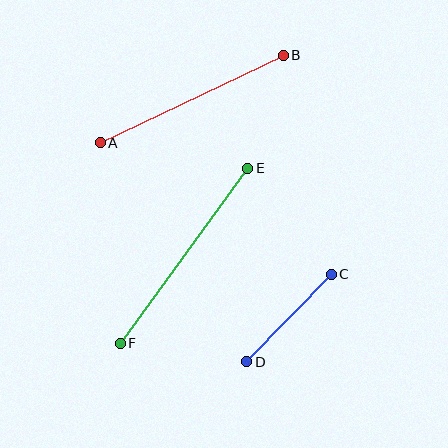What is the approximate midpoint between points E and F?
The midpoint is at approximately (184, 256) pixels.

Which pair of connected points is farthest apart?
Points E and F are farthest apart.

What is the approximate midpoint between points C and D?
The midpoint is at approximately (289, 318) pixels.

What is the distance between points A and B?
The distance is approximately 203 pixels.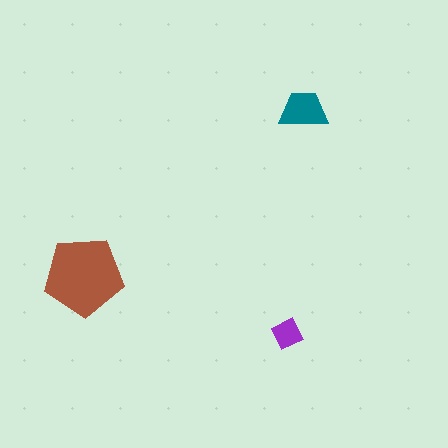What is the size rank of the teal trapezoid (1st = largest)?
2nd.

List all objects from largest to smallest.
The brown pentagon, the teal trapezoid, the purple diamond.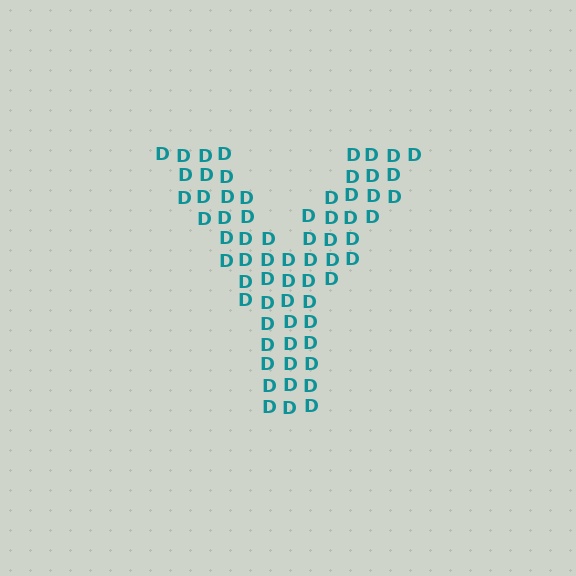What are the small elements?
The small elements are letter D's.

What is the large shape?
The large shape is the letter Y.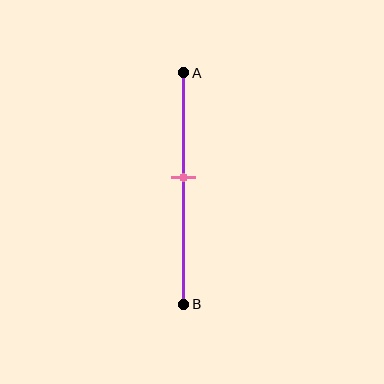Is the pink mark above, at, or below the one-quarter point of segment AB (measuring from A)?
The pink mark is below the one-quarter point of segment AB.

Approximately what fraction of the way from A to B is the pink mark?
The pink mark is approximately 45% of the way from A to B.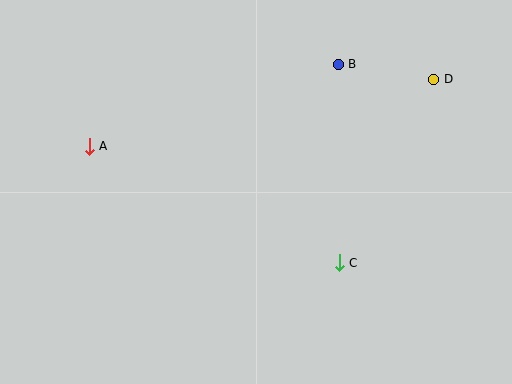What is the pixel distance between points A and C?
The distance between A and C is 276 pixels.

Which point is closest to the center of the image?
Point C at (339, 263) is closest to the center.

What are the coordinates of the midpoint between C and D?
The midpoint between C and D is at (386, 171).